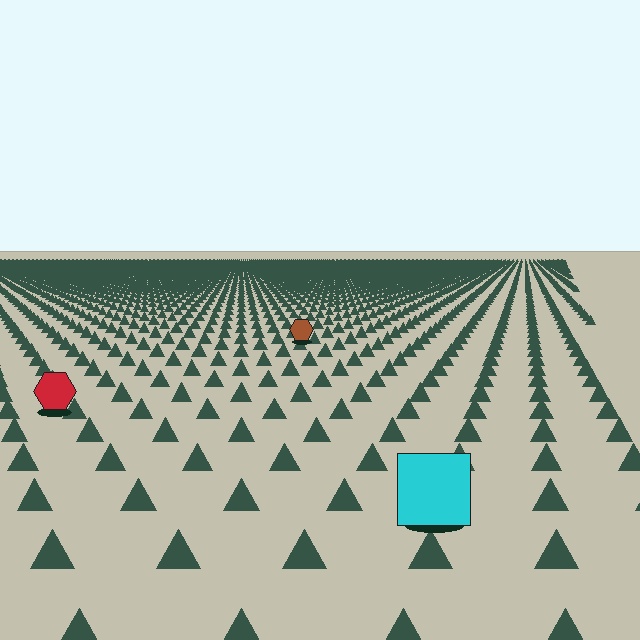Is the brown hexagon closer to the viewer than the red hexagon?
No. The red hexagon is closer — you can tell from the texture gradient: the ground texture is coarser near it.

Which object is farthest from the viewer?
The brown hexagon is farthest from the viewer. It appears smaller and the ground texture around it is denser.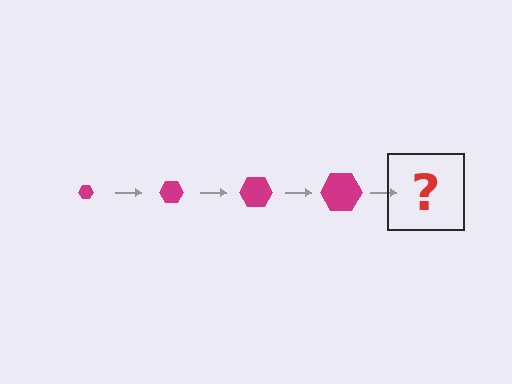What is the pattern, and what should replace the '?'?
The pattern is that the hexagon gets progressively larger each step. The '?' should be a magenta hexagon, larger than the previous one.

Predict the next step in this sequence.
The next step is a magenta hexagon, larger than the previous one.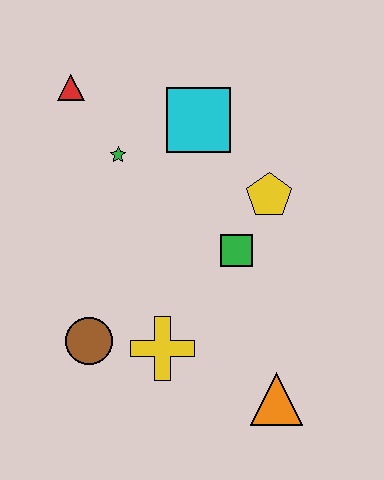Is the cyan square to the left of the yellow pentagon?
Yes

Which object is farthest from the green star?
The orange triangle is farthest from the green star.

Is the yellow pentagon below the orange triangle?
No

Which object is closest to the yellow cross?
The brown circle is closest to the yellow cross.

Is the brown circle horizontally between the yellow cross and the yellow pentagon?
No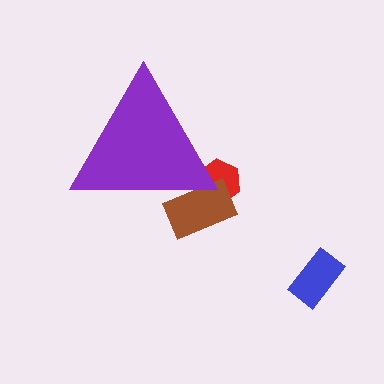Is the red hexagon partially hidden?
Yes, the red hexagon is partially hidden behind the purple triangle.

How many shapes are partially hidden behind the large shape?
3 shapes are partially hidden.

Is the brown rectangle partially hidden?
Yes, the brown rectangle is partially hidden behind the purple triangle.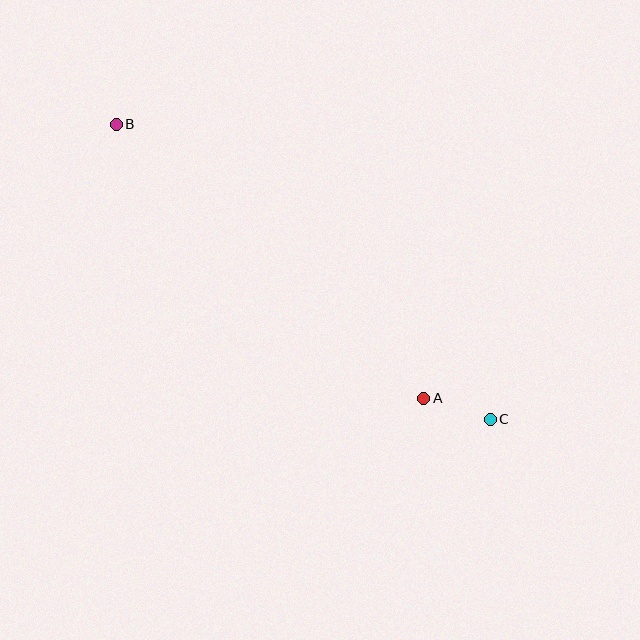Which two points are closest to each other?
Points A and C are closest to each other.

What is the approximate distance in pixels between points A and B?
The distance between A and B is approximately 412 pixels.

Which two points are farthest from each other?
Points B and C are farthest from each other.